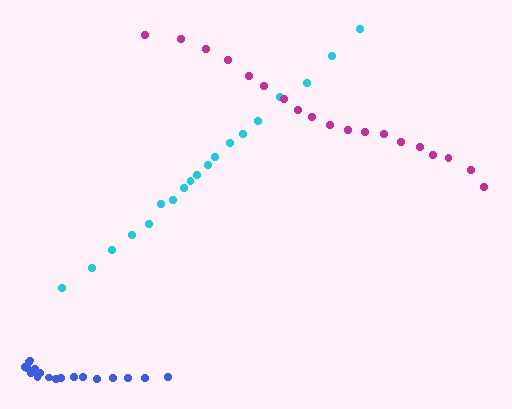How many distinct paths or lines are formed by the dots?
There are 3 distinct paths.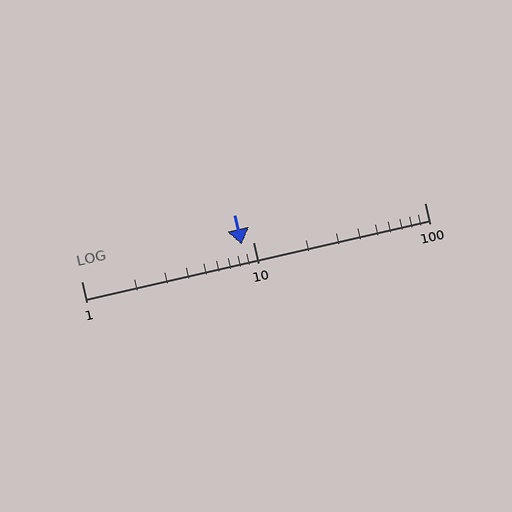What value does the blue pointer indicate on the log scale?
The pointer indicates approximately 8.6.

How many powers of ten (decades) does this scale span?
The scale spans 2 decades, from 1 to 100.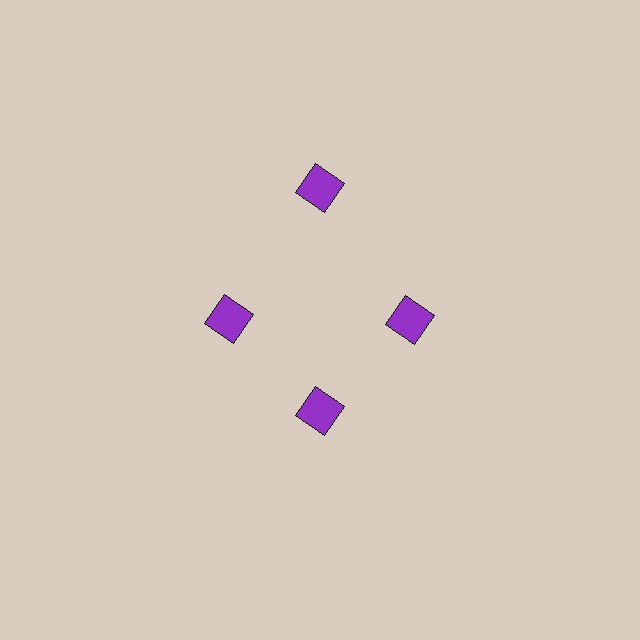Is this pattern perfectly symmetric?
No. The 4 purple diamonds are arranged in a ring, but one element near the 12 o'clock position is pushed outward from the center, breaking the 4-fold rotational symmetry.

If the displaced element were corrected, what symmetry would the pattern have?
It would have 4-fold rotational symmetry — the pattern would map onto itself every 90 degrees.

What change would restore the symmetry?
The symmetry would be restored by moving it inward, back onto the ring so that all 4 diamonds sit at equal angles and equal distance from the center.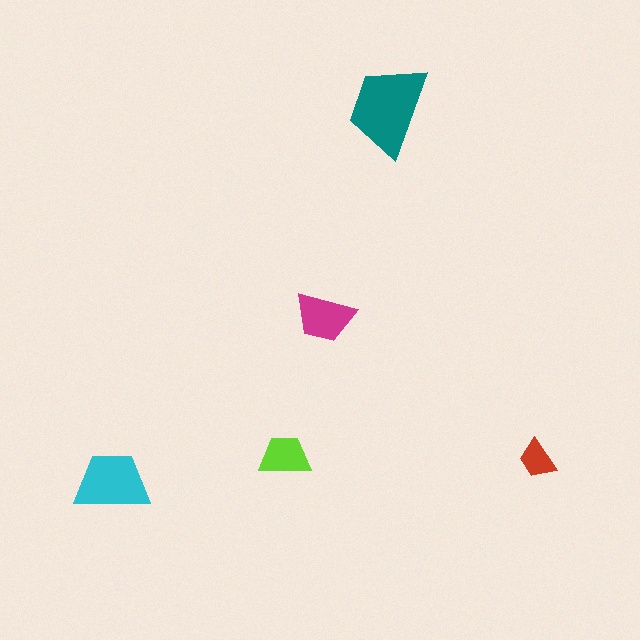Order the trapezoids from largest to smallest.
the teal one, the cyan one, the magenta one, the lime one, the red one.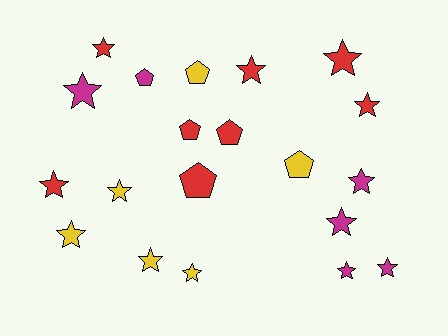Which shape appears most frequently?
Star, with 14 objects.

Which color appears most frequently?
Red, with 8 objects.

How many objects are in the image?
There are 20 objects.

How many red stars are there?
There are 5 red stars.